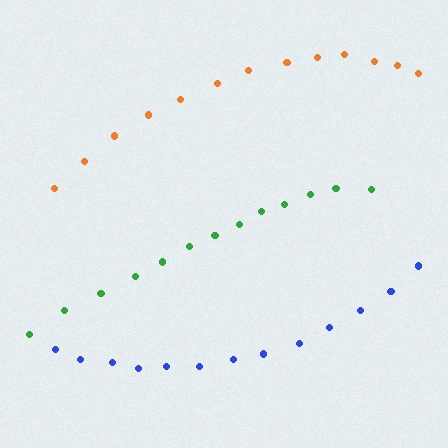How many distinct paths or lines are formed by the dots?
There are 3 distinct paths.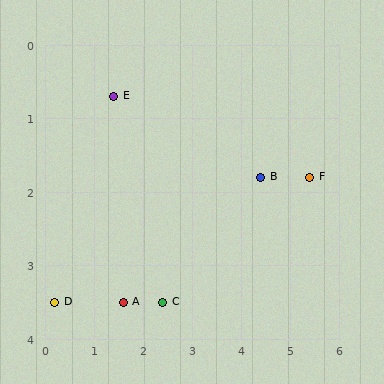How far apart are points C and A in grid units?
Points C and A are about 0.8 grid units apart.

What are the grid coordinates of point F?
Point F is at approximately (5.4, 1.8).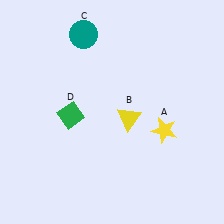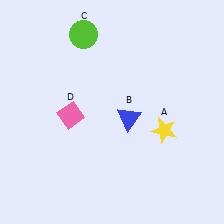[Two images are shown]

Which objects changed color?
B changed from yellow to blue. C changed from teal to lime. D changed from green to pink.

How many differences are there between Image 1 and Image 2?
There are 3 differences between the two images.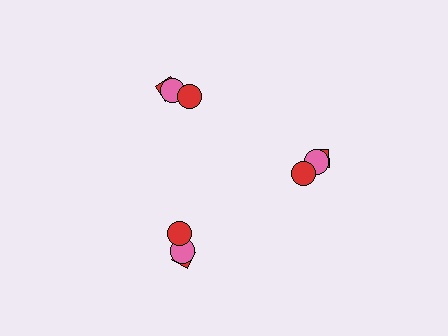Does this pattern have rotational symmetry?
Yes, this pattern has 3-fold rotational symmetry. It looks the same after rotating 120 degrees around the center.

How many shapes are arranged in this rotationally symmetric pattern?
There are 9 shapes, arranged in 3 groups of 3.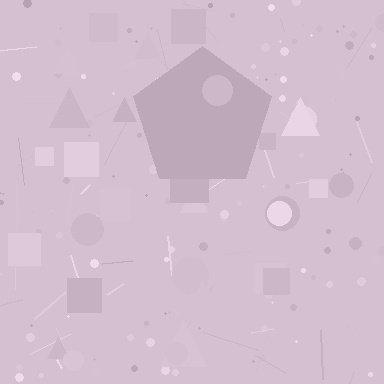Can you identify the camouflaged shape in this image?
The camouflaged shape is a pentagon.